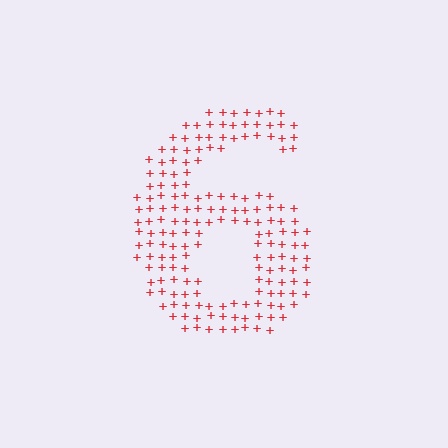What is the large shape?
The large shape is the digit 6.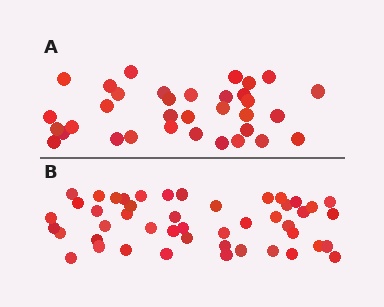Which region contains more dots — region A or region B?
Region B (the bottom region) has more dots.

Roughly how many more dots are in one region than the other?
Region B has approximately 15 more dots than region A.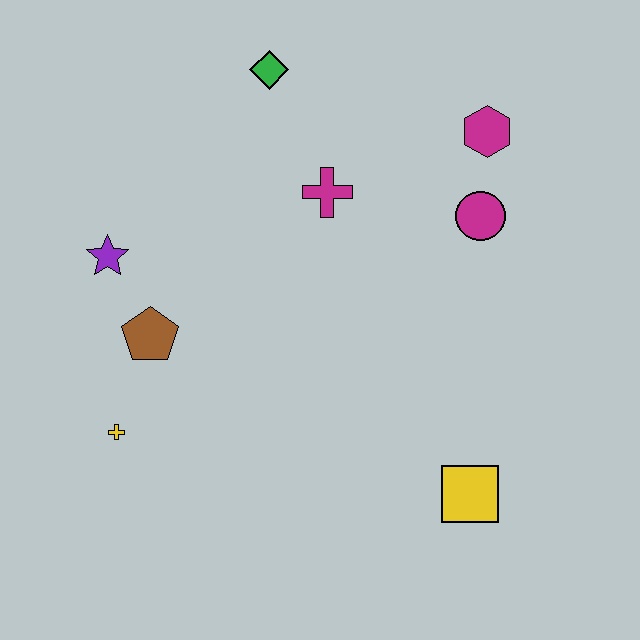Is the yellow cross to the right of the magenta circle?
No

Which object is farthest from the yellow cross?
The magenta hexagon is farthest from the yellow cross.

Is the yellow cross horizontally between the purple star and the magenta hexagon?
Yes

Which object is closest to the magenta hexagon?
The magenta circle is closest to the magenta hexagon.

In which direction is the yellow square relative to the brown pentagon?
The yellow square is to the right of the brown pentagon.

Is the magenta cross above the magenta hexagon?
No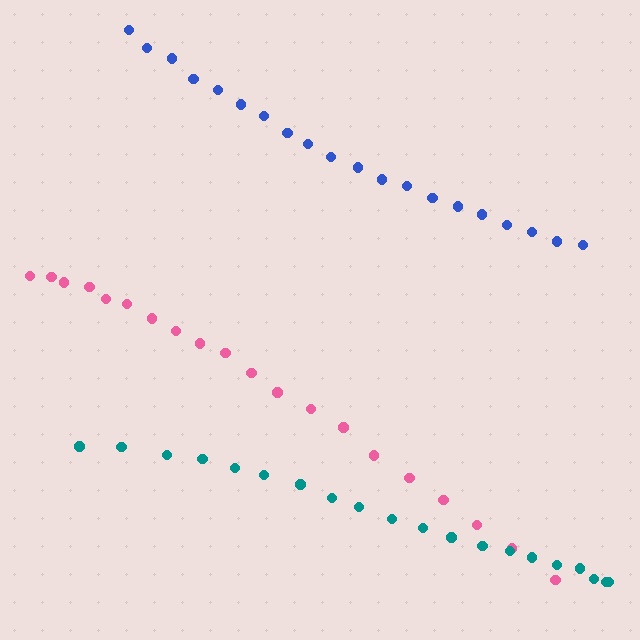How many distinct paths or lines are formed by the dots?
There are 3 distinct paths.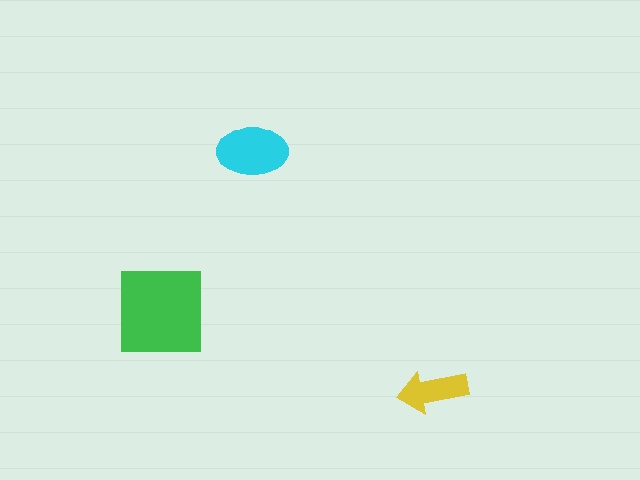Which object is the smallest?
The yellow arrow.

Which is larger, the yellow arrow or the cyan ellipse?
The cyan ellipse.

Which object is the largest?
The green square.